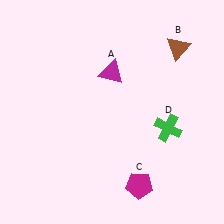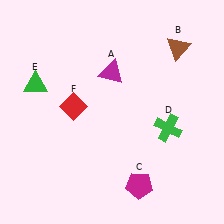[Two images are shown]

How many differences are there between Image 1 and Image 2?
There are 2 differences between the two images.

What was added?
A green triangle (E), a red diamond (F) were added in Image 2.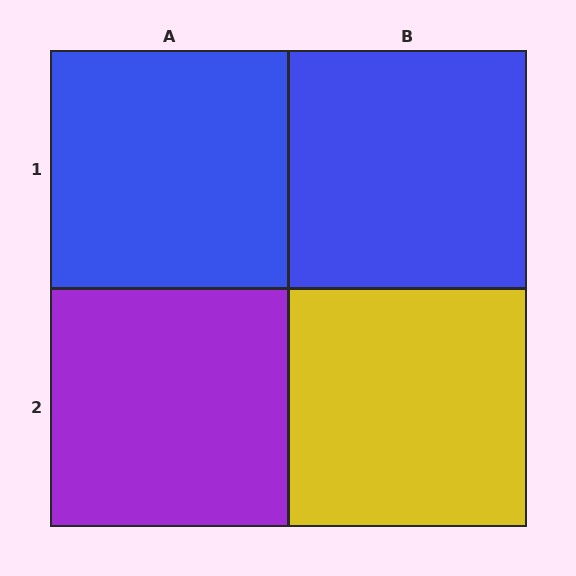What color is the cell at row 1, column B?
Blue.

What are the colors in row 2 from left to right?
Purple, yellow.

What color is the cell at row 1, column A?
Blue.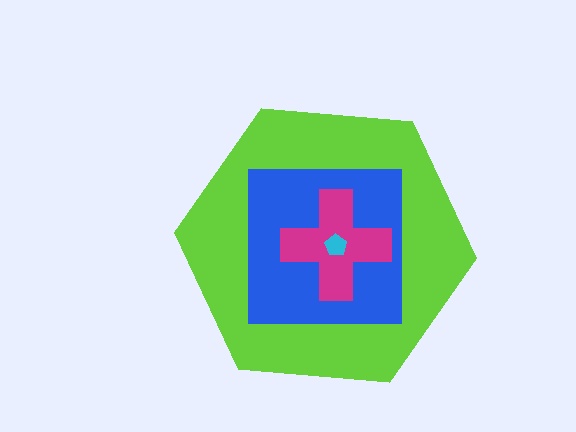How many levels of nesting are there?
4.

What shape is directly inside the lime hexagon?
The blue square.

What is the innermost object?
The cyan pentagon.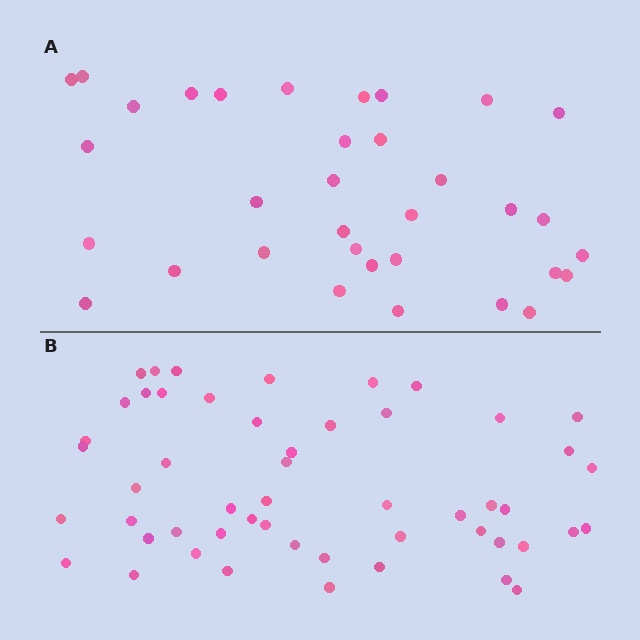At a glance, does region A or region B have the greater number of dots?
Region B (the bottom region) has more dots.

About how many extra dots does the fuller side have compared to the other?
Region B has approximately 20 more dots than region A.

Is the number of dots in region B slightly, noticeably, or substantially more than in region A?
Region B has substantially more. The ratio is roughly 1.5 to 1.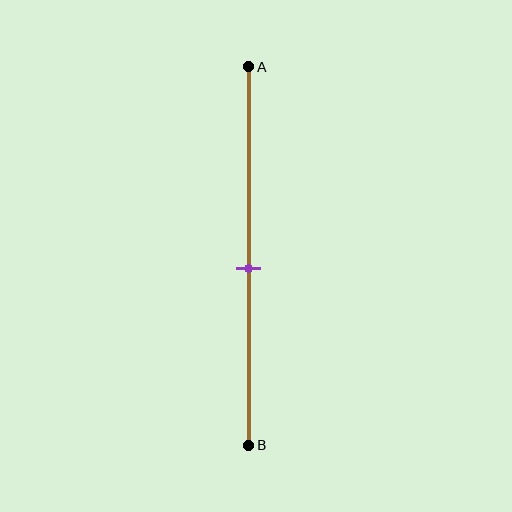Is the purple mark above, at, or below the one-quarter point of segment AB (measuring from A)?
The purple mark is below the one-quarter point of segment AB.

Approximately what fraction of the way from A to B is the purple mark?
The purple mark is approximately 55% of the way from A to B.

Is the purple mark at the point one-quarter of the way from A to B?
No, the mark is at about 55% from A, not at the 25% one-quarter point.